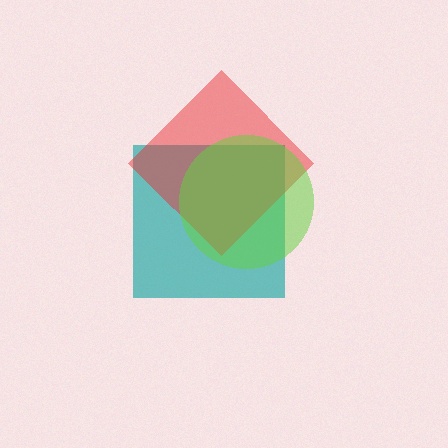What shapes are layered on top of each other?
The layered shapes are: a teal square, a red diamond, a lime circle.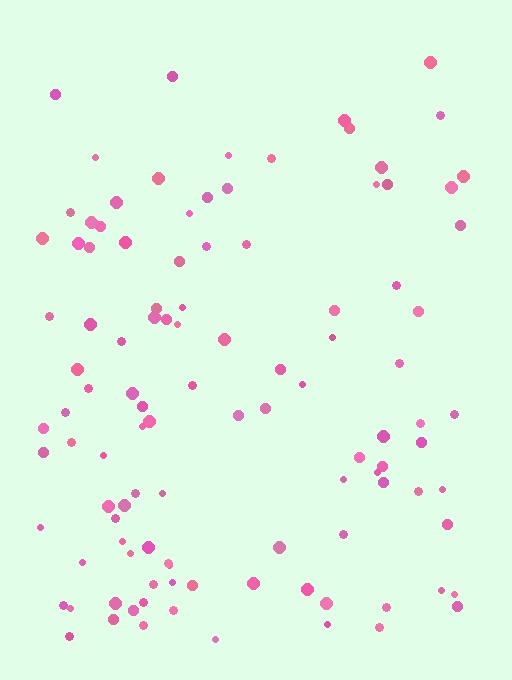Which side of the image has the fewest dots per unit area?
The top.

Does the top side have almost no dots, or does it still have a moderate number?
Still a moderate number, just noticeably fewer than the bottom.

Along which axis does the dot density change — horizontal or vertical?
Vertical.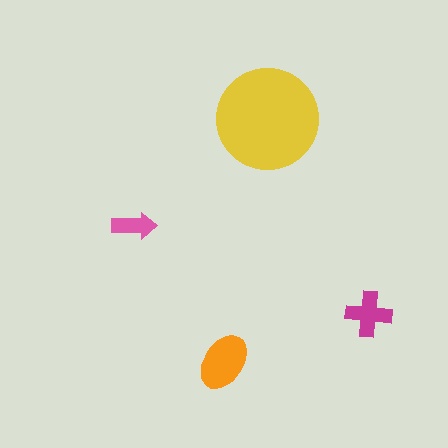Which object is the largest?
The yellow circle.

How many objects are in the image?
There are 4 objects in the image.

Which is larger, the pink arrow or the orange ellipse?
The orange ellipse.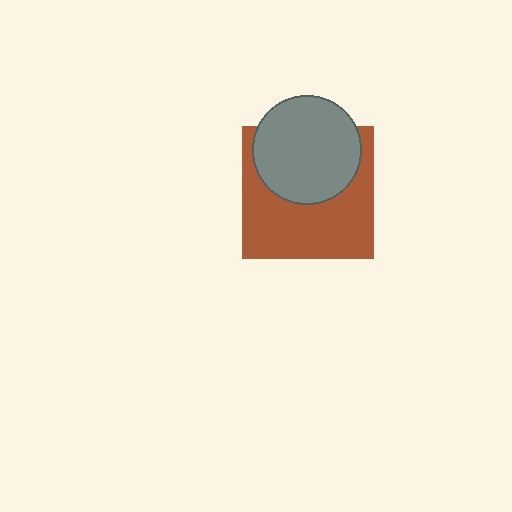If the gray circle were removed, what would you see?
You would see the complete brown square.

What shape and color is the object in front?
The object in front is a gray circle.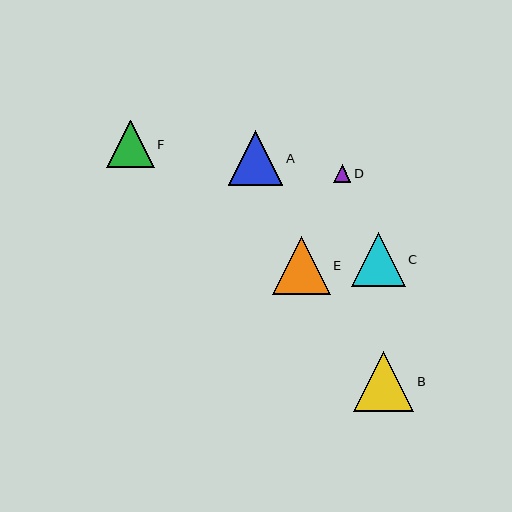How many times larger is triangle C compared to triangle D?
Triangle C is approximately 3.0 times the size of triangle D.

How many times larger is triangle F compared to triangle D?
Triangle F is approximately 2.7 times the size of triangle D.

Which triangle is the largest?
Triangle B is the largest with a size of approximately 60 pixels.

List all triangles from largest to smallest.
From largest to smallest: B, E, A, C, F, D.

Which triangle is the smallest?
Triangle D is the smallest with a size of approximately 18 pixels.